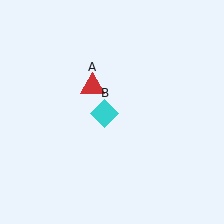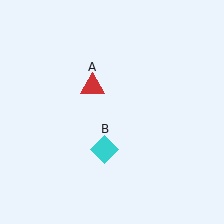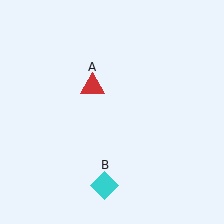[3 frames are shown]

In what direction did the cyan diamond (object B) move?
The cyan diamond (object B) moved down.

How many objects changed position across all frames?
1 object changed position: cyan diamond (object B).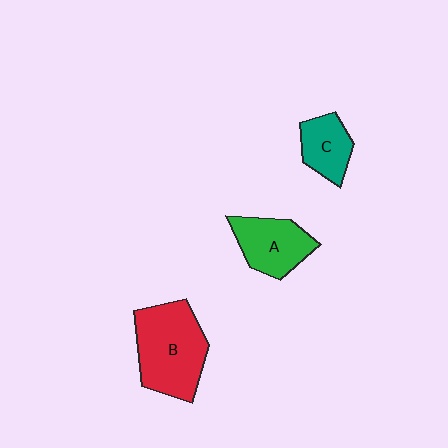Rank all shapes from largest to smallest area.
From largest to smallest: B (red), A (green), C (teal).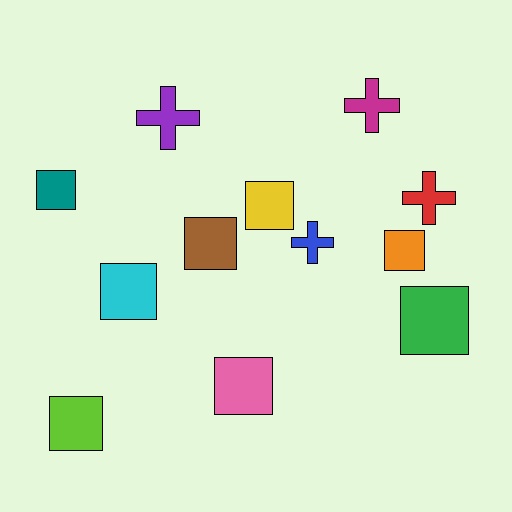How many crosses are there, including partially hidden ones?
There are 4 crosses.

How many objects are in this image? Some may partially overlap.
There are 12 objects.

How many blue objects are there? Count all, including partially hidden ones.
There is 1 blue object.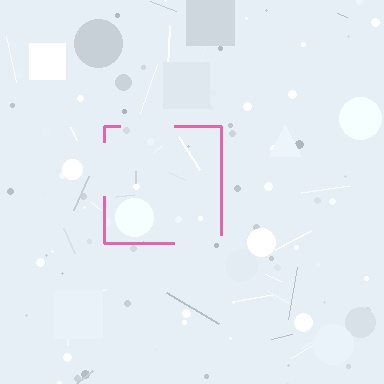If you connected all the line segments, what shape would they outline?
They would outline a square.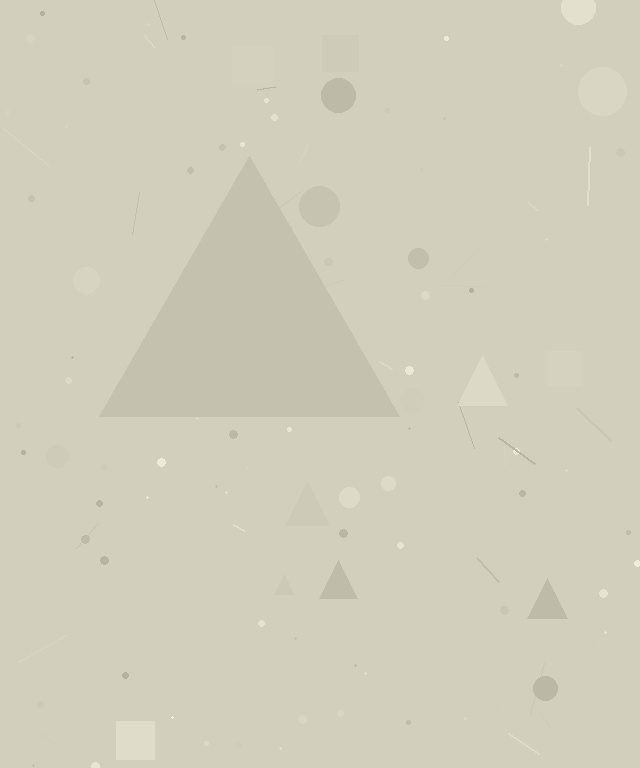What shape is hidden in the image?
A triangle is hidden in the image.